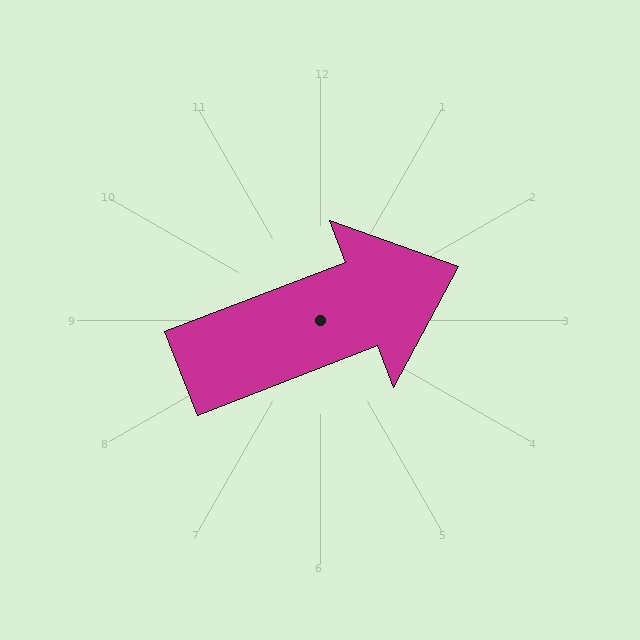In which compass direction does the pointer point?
East.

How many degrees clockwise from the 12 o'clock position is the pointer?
Approximately 69 degrees.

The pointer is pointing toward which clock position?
Roughly 2 o'clock.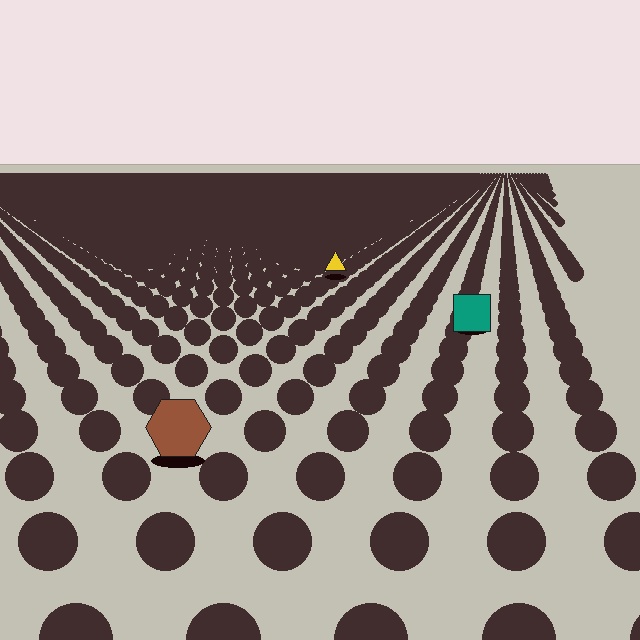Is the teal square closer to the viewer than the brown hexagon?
No. The brown hexagon is closer — you can tell from the texture gradient: the ground texture is coarser near it.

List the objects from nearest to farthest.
From nearest to farthest: the brown hexagon, the teal square, the yellow triangle.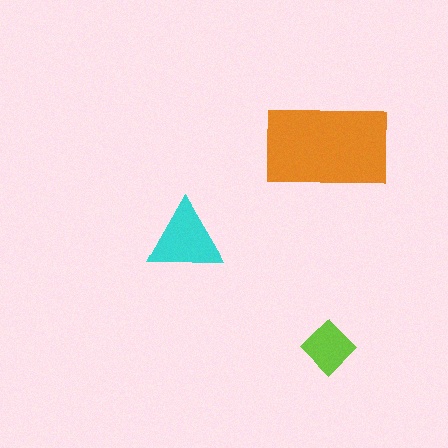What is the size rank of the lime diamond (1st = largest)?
3rd.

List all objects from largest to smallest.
The orange rectangle, the cyan triangle, the lime diamond.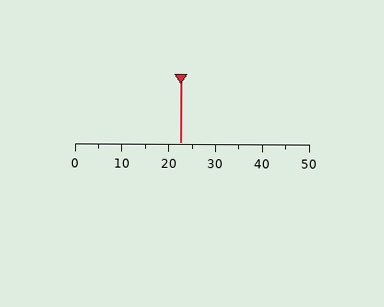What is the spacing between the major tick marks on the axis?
The major ticks are spaced 10 apart.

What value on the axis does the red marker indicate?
The marker indicates approximately 22.5.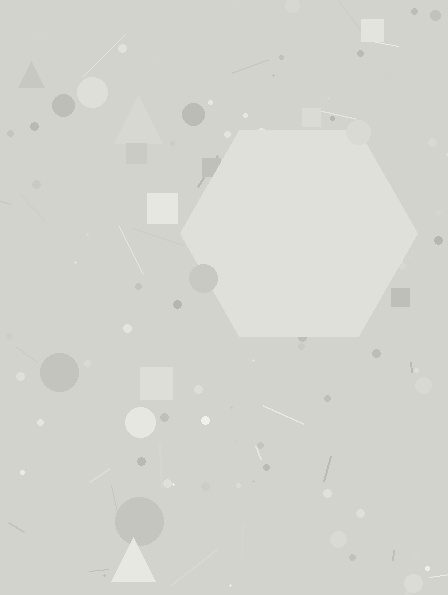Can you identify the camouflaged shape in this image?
The camouflaged shape is a hexagon.